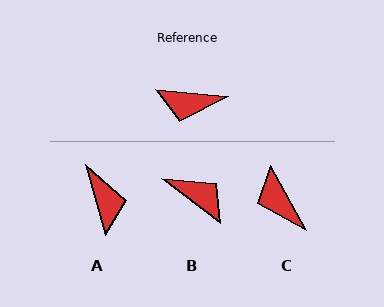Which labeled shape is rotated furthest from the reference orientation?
B, about 148 degrees away.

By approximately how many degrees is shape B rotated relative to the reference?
Approximately 148 degrees counter-clockwise.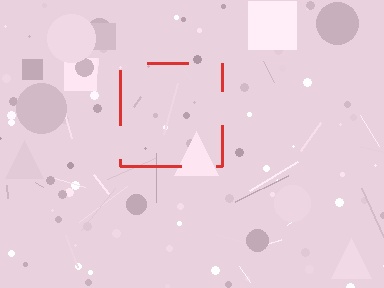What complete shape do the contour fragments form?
The contour fragments form a square.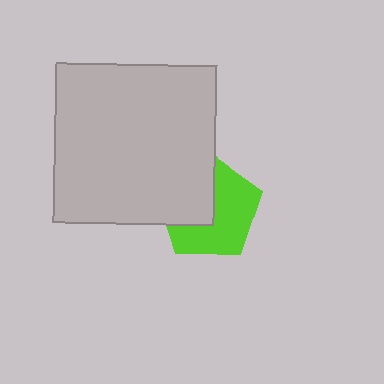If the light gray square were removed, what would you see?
You would see the complete lime pentagon.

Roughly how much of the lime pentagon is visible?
About half of it is visible (roughly 58%).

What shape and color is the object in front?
The object in front is a light gray square.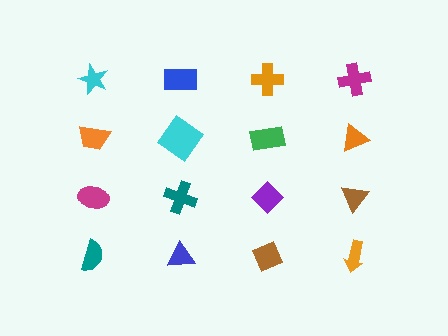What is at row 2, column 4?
An orange triangle.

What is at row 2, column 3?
A green rectangle.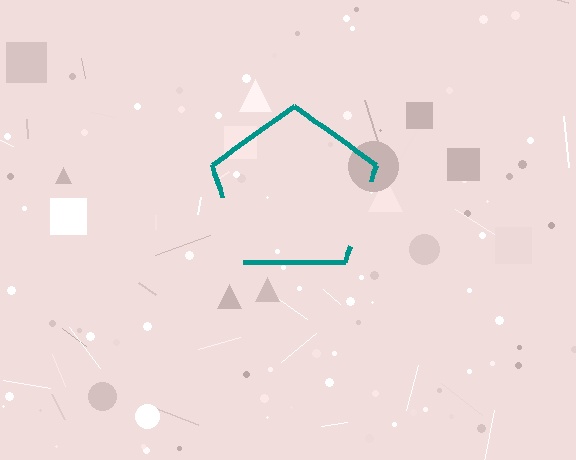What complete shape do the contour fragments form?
The contour fragments form a pentagon.